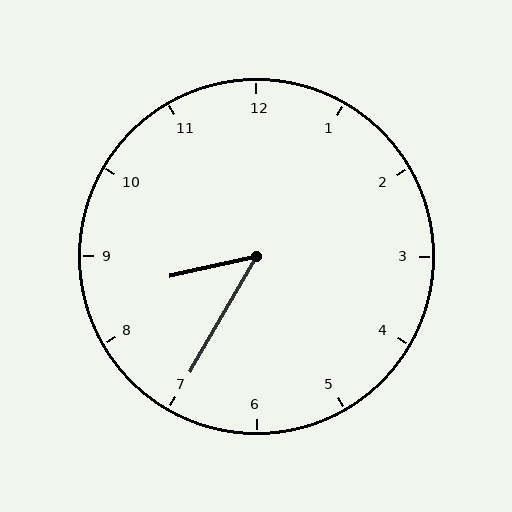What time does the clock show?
8:35.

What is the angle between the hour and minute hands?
Approximately 48 degrees.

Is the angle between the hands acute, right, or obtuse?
It is acute.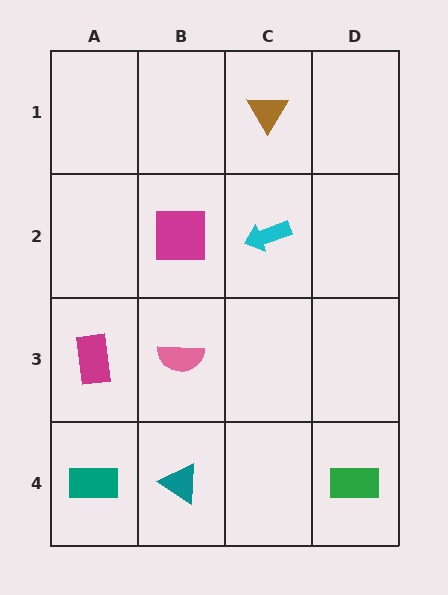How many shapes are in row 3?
2 shapes.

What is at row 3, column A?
A magenta rectangle.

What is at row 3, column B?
A pink semicircle.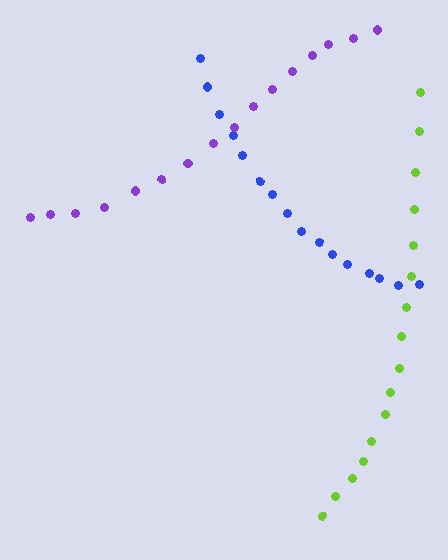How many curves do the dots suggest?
There are 3 distinct paths.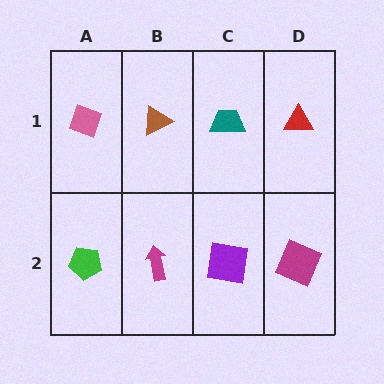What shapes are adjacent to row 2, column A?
A pink diamond (row 1, column A), a magenta arrow (row 2, column B).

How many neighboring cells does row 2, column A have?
2.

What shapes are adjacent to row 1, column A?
A green pentagon (row 2, column A), a brown triangle (row 1, column B).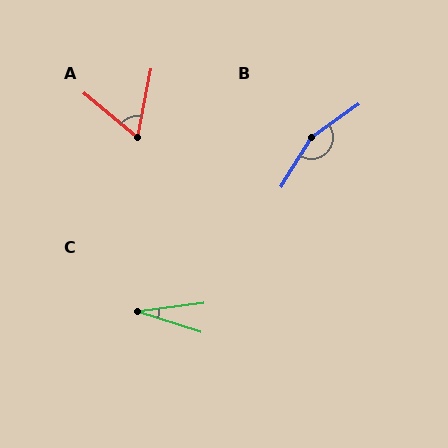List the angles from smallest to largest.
C (25°), A (61°), B (157°).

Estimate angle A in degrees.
Approximately 61 degrees.